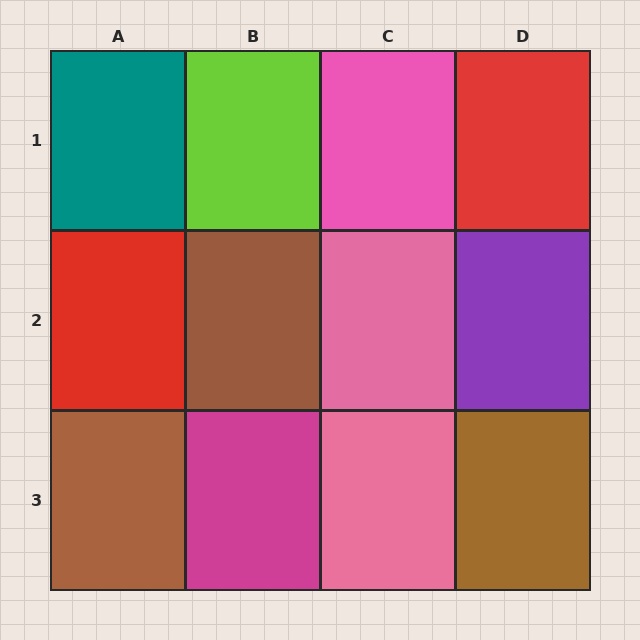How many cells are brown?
3 cells are brown.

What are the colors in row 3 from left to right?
Brown, magenta, pink, brown.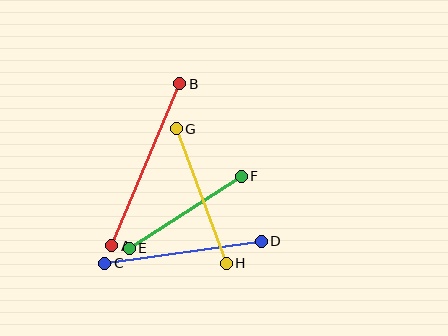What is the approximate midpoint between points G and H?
The midpoint is at approximately (201, 196) pixels.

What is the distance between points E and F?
The distance is approximately 133 pixels.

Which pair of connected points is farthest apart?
Points A and B are farthest apart.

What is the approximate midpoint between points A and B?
The midpoint is at approximately (146, 165) pixels.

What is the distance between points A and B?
The distance is approximately 176 pixels.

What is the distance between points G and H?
The distance is approximately 144 pixels.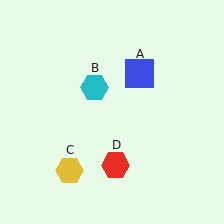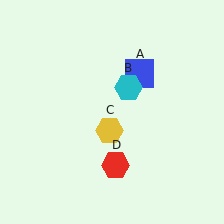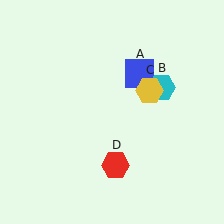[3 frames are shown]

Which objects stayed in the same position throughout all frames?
Blue square (object A) and red hexagon (object D) remained stationary.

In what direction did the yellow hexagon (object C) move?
The yellow hexagon (object C) moved up and to the right.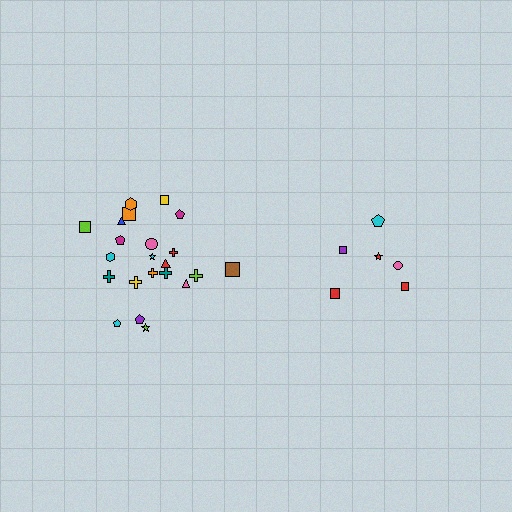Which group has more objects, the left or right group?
The left group.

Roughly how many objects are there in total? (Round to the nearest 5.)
Roughly 30 objects in total.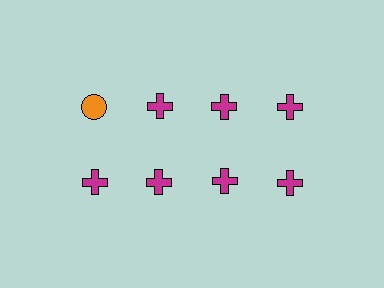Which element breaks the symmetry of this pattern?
The orange circle in the top row, leftmost column breaks the symmetry. All other shapes are magenta crosses.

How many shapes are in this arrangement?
There are 8 shapes arranged in a grid pattern.